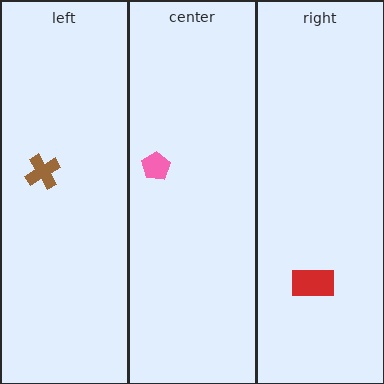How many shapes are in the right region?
1.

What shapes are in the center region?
The pink pentagon.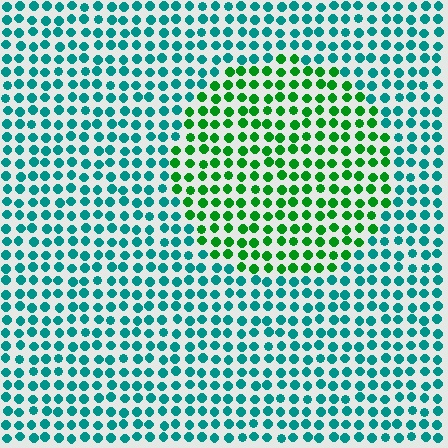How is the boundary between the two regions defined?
The boundary is defined purely by a slight shift in hue (about 49 degrees). Spacing, size, and orientation are identical on both sides.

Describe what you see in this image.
The image is filled with small teal elements in a uniform arrangement. A circle-shaped region is visible where the elements are tinted to a slightly different hue, forming a subtle color boundary.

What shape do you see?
I see a circle.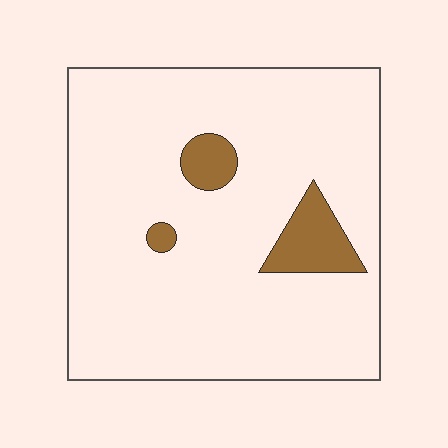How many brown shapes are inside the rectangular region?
3.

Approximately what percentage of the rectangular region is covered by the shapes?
Approximately 10%.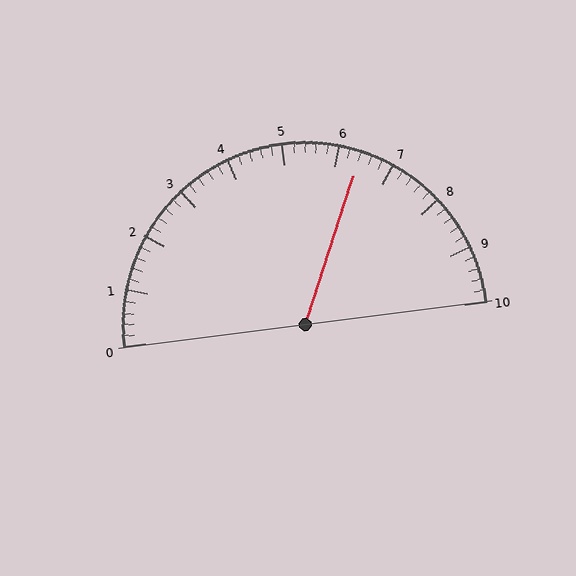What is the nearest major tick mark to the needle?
The nearest major tick mark is 6.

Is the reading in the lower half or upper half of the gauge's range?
The reading is in the upper half of the range (0 to 10).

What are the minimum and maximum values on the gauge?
The gauge ranges from 0 to 10.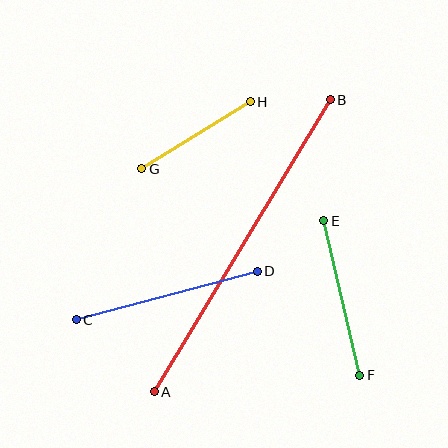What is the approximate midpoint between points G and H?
The midpoint is at approximately (196, 135) pixels.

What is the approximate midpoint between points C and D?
The midpoint is at approximately (167, 295) pixels.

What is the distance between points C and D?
The distance is approximately 187 pixels.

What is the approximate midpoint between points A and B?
The midpoint is at approximately (242, 246) pixels.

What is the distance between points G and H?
The distance is approximately 127 pixels.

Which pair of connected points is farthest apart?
Points A and B are farthest apart.